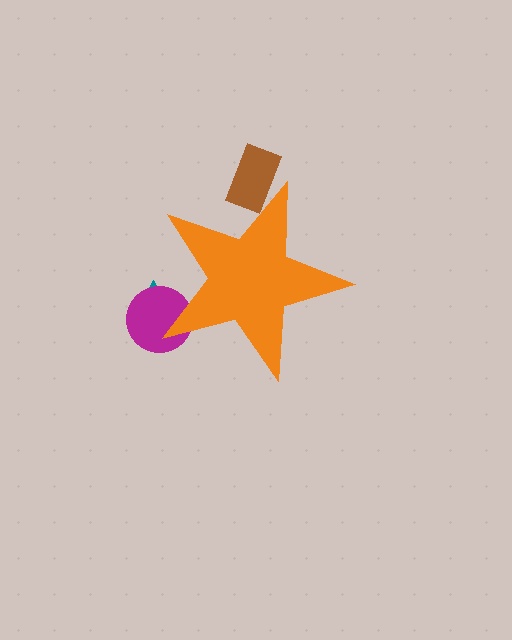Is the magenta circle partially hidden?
Yes, the magenta circle is partially hidden behind the orange star.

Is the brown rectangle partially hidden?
Yes, the brown rectangle is partially hidden behind the orange star.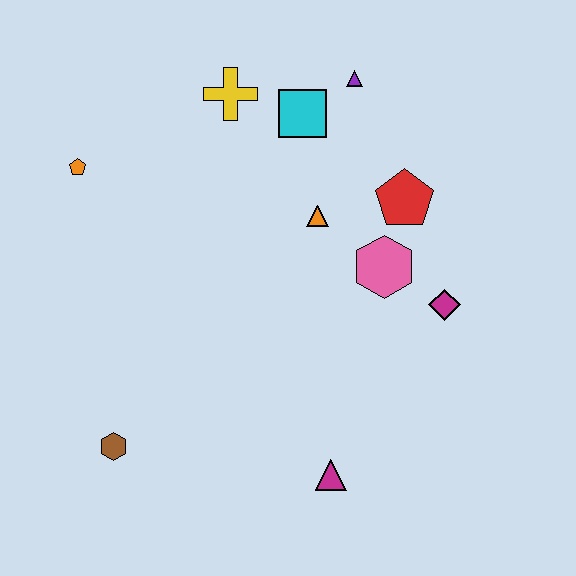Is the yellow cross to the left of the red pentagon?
Yes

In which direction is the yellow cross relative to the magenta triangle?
The yellow cross is above the magenta triangle.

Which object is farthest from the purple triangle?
The brown hexagon is farthest from the purple triangle.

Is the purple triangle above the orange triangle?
Yes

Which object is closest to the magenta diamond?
The pink hexagon is closest to the magenta diamond.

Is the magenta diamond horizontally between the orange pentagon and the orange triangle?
No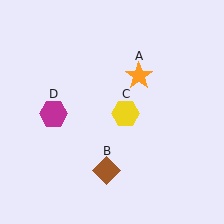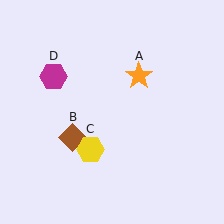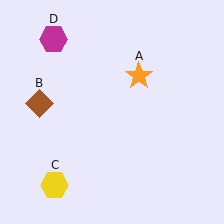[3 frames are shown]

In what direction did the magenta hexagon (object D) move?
The magenta hexagon (object D) moved up.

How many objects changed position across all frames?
3 objects changed position: brown diamond (object B), yellow hexagon (object C), magenta hexagon (object D).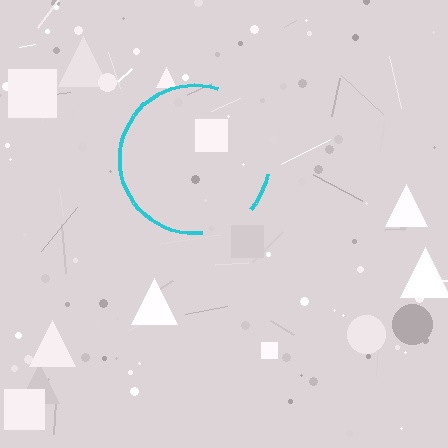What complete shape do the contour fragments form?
The contour fragments form a circle.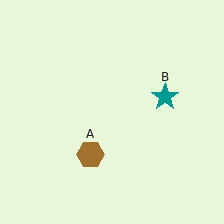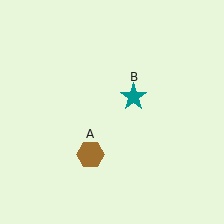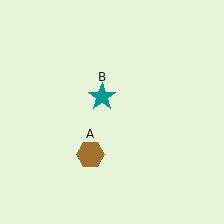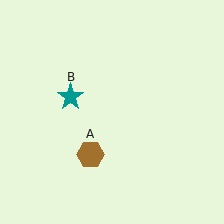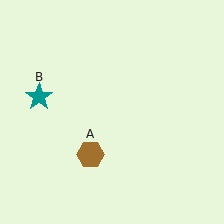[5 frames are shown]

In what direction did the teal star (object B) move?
The teal star (object B) moved left.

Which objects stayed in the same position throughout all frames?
Brown hexagon (object A) remained stationary.